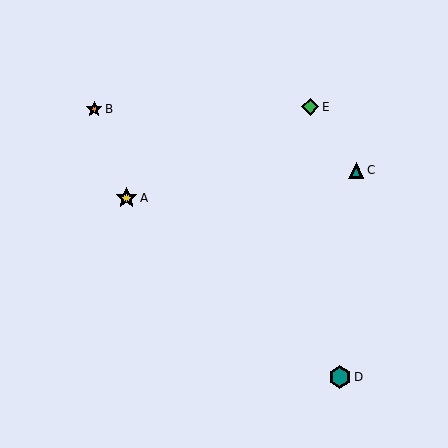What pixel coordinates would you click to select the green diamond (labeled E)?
Click at (310, 107) to select the green diamond E.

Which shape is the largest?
The teal hexagon (labeled D) is the largest.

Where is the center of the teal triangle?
The center of the teal triangle is at (356, 170).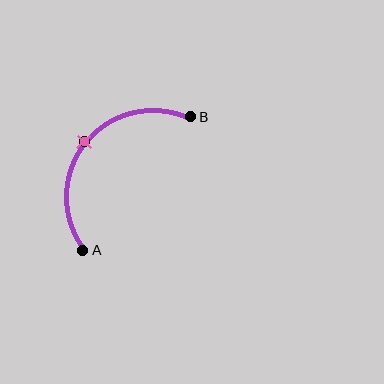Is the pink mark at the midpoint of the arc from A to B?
Yes. The pink mark lies on the arc at equal arc-length from both A and B — it is the arc midpoint.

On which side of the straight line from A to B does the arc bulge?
The arc bulges above and to the left of the straight line connecting A and B.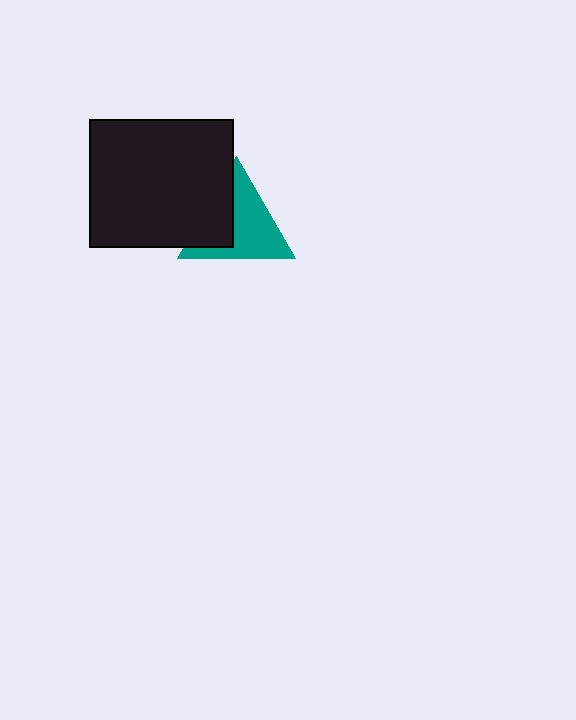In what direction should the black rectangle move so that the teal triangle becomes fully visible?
The black rectangle should move left. That is the shortest direction to clear the overlap and leave the teal triangle fully visible.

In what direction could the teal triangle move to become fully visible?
The teal triangle could move right. That would shift it out from behind the black rectangle entirely.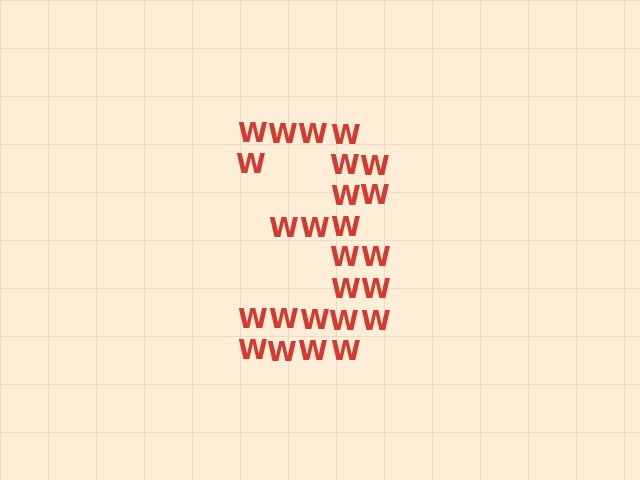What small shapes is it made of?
It is made of small letter W's.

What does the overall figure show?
The overall figure shows the digit 3.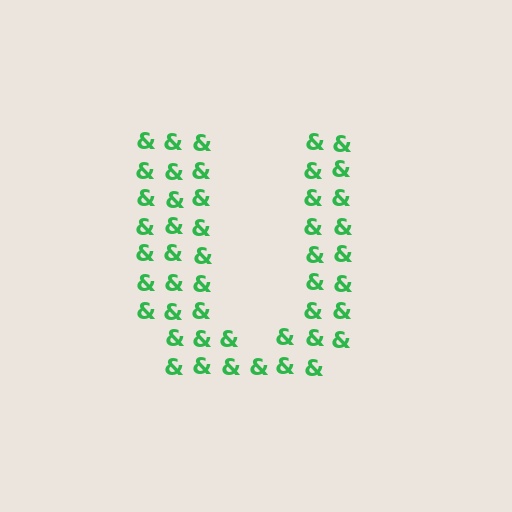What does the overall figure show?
The overall figure shows the letter U.